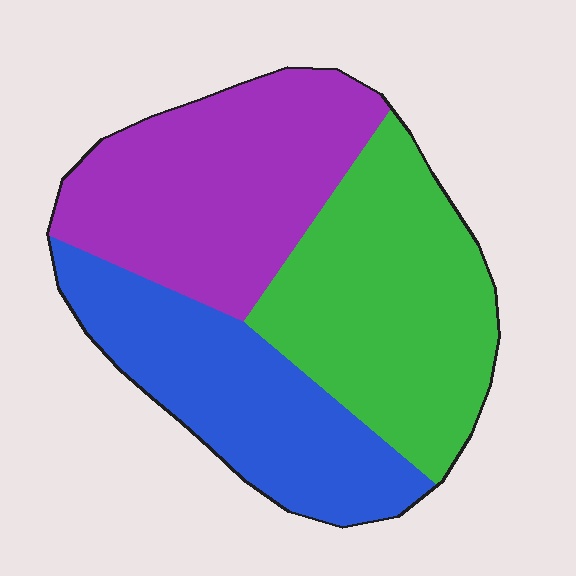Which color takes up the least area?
Blue, at roughly 30%.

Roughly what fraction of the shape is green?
Green takes up about three eighths (3/8) of the shape.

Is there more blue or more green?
Green.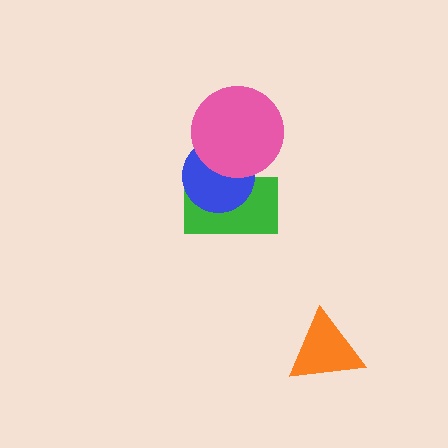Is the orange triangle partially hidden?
No, no other shape covers it.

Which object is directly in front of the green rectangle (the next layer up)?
The blue circle is directly in front of the green rectangle.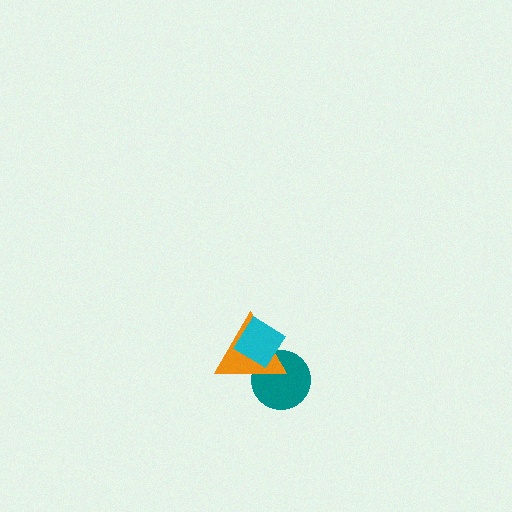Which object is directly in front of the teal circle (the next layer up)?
The orange triangle is directly in front of the teal circle.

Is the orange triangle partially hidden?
Yes, it is partially covered by another shape.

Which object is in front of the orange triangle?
The cyan diamond is in front of the orange triangle.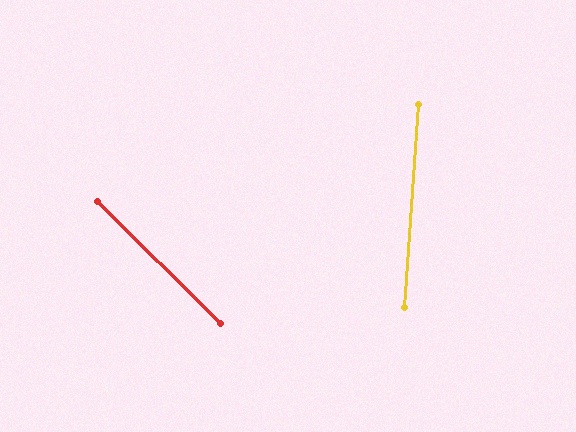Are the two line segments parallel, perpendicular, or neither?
Neither parallel nor perpendicular — they differ by about 49°.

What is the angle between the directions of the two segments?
Approximately 49 degrees.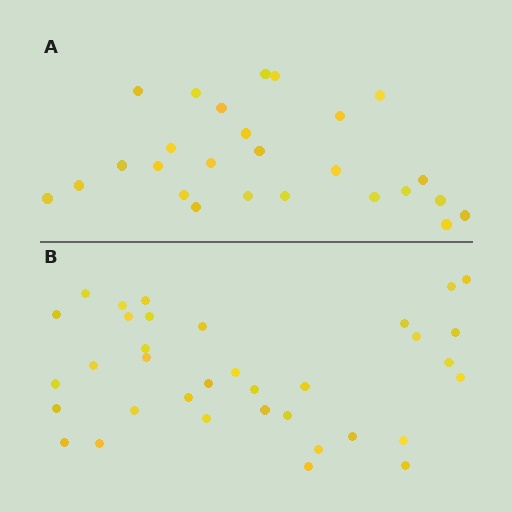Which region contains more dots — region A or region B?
Region B (the bottom region) has more dots.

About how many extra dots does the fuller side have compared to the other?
Region B has roughly 8 or so more dots than region A.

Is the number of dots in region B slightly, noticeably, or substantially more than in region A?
Region B has noticeably more, but not dramatically so. The ratio is roughly 1.3 to 1.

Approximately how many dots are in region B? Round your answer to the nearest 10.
About 40 dots. (The exact count is 35, which rounds to 40.)